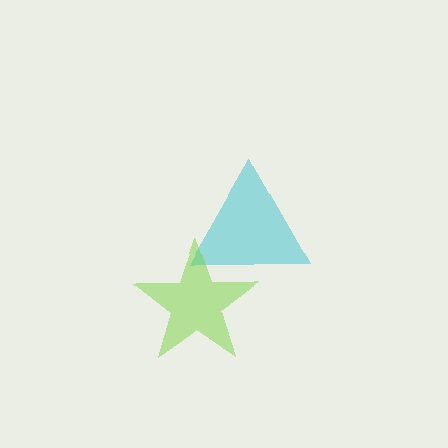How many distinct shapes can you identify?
There are 2 distinct shapes: a cyan triangle, a lime star.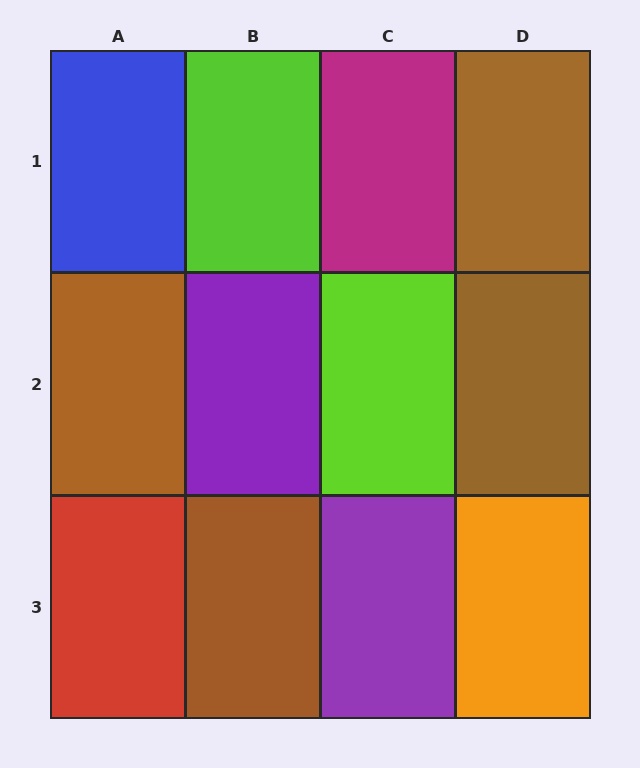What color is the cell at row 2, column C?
Lime.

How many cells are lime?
2 cells are lime.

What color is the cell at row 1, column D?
Brown.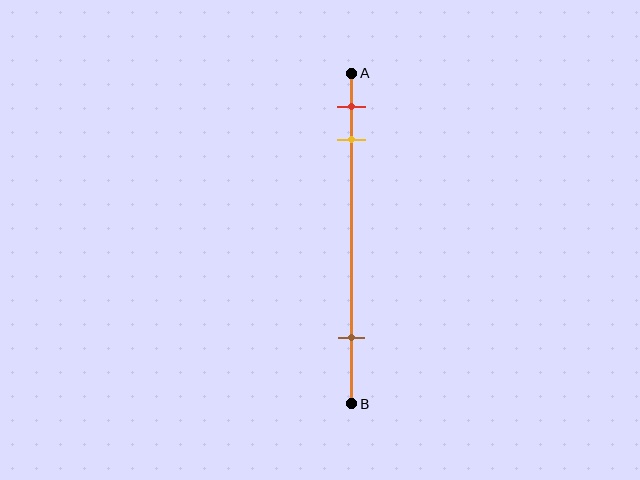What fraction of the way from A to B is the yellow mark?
The yellow mark is approximately 20% (0.2) of the way from A to B.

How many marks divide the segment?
There are 3 marks dividing the segment.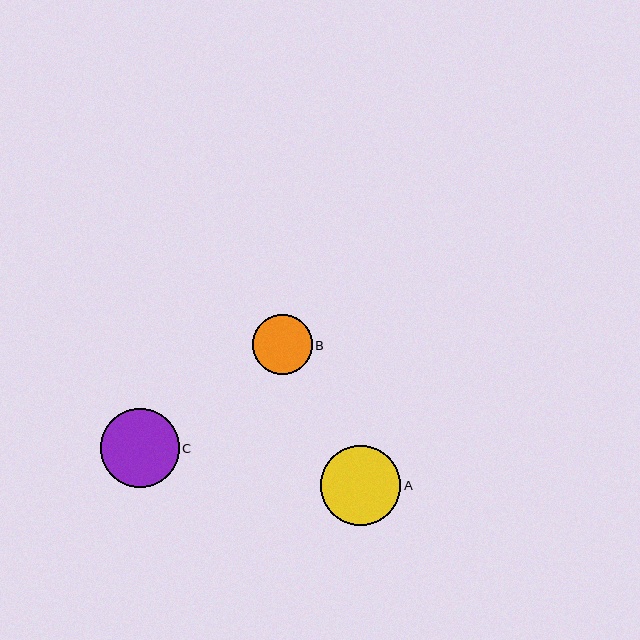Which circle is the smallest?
Circle B is the smallest with a size of approximately 59 pixels.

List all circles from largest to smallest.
From largest to smallest: A, C, B.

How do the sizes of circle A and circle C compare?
Circle A and circle C are approximately the same size.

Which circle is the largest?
Circle A is the largest with a size of approximately 80 pixels.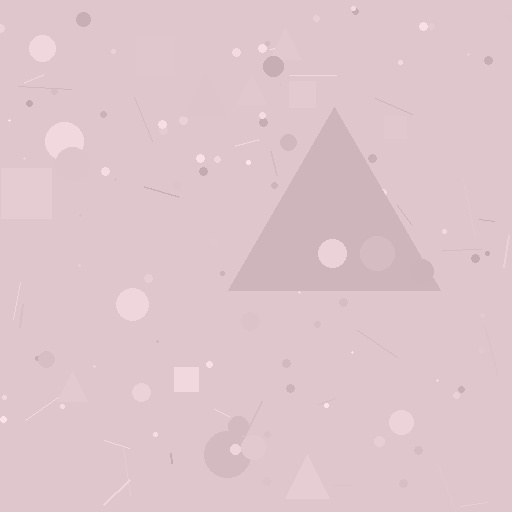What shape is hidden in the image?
A triangle is hidden in the image.